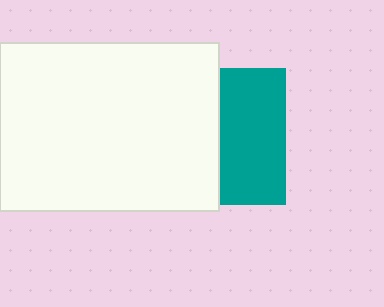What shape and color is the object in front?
The object in front is a white rectangle.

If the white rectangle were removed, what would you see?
You would see the complete teal square.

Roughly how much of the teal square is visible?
About half of it is visible (roughly 49%).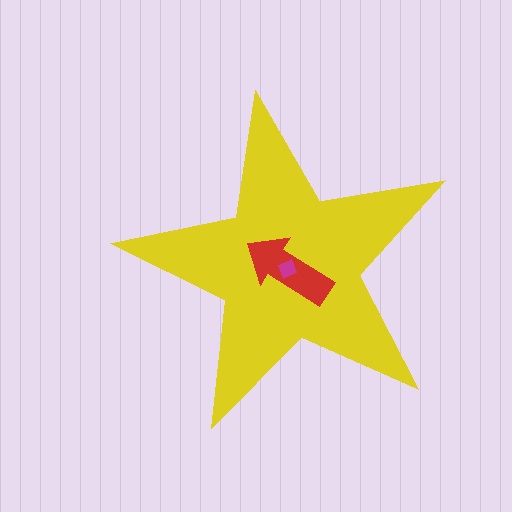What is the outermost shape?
The yellow star.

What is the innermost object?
The magenta diamond.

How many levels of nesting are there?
3.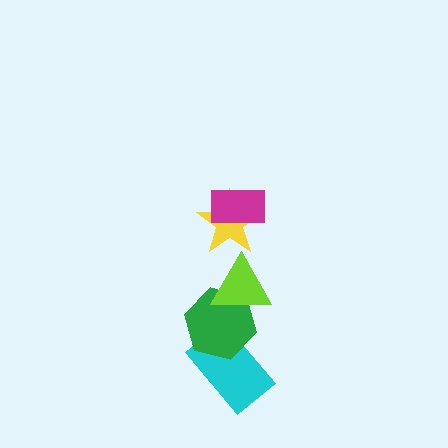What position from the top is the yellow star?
The yellow star is 2nd from the top.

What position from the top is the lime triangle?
The lime triangle is 3rd from the top.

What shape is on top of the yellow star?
The magenta rectangle is on top of the yellow star.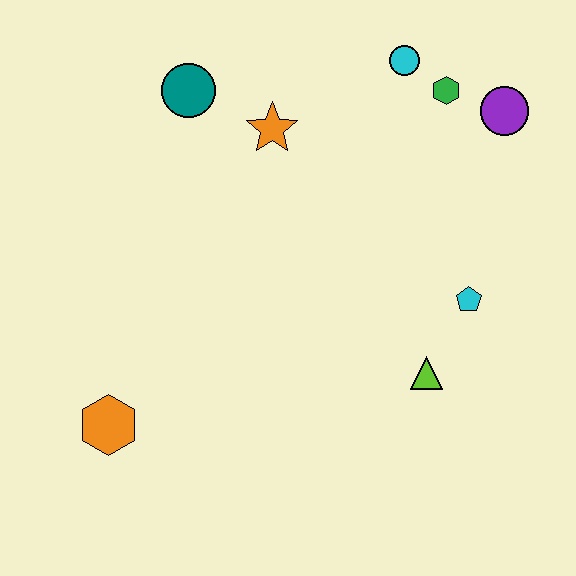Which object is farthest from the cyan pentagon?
The orange hexagon is farthest from the cyan pentagon.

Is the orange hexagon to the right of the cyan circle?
No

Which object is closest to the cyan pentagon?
The lime triangle is closest to the cyan pentagon.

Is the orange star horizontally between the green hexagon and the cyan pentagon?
No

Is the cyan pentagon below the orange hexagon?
No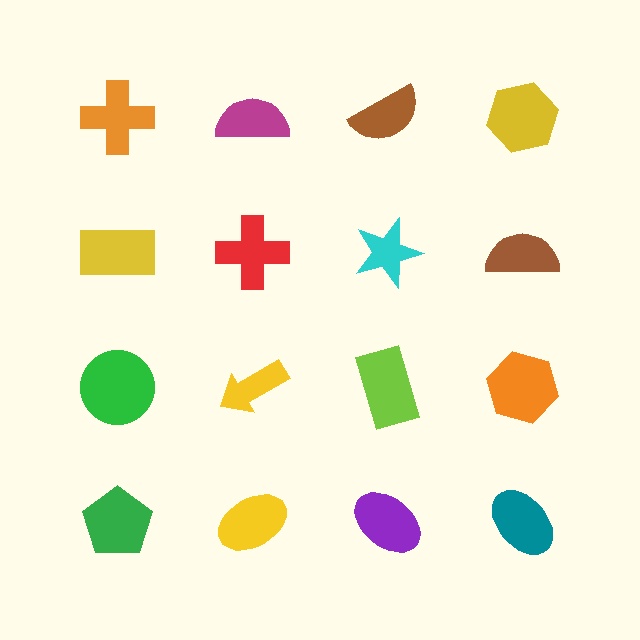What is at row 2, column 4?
A brown semicircle.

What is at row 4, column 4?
A teal ellipse.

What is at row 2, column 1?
A yellow rectangle.